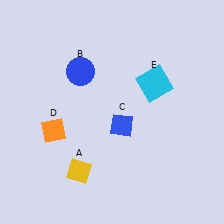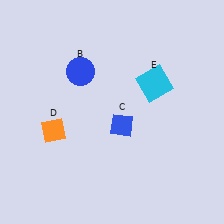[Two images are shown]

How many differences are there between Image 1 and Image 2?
There is 1 difference between the two images.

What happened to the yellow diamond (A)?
The yellow diamond (A) was removed in Image 2. It was in the bottom-left area of Image 1.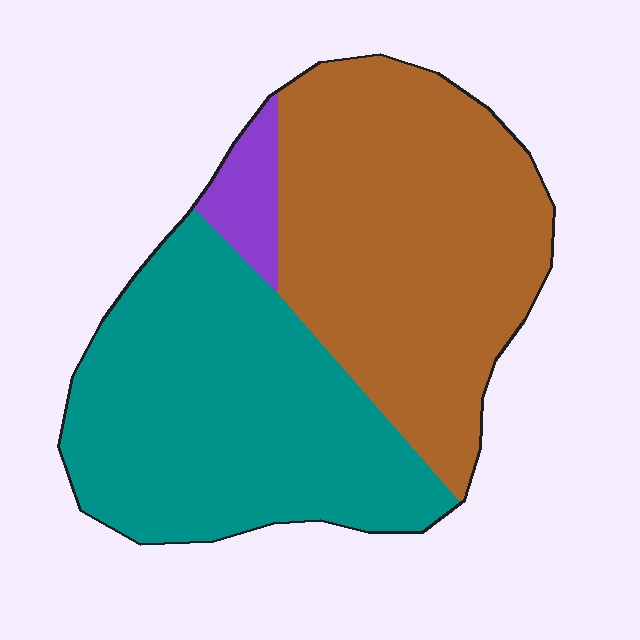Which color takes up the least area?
Purple, at roughly 5%.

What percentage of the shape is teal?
Teal covers around 45% of the shape.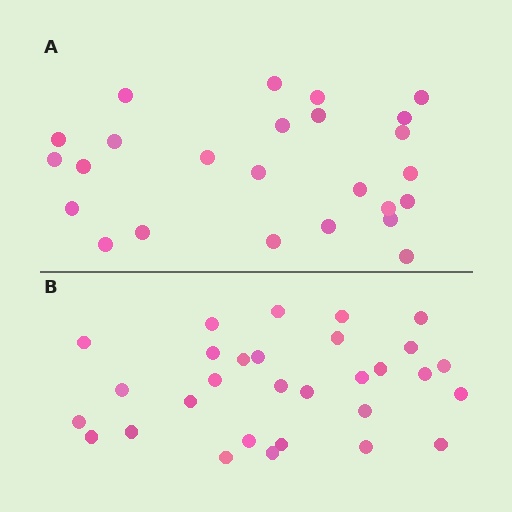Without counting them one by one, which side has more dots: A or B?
Region B (the bottom region) has more dots.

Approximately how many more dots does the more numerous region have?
Region B has about 5 more dots than region A.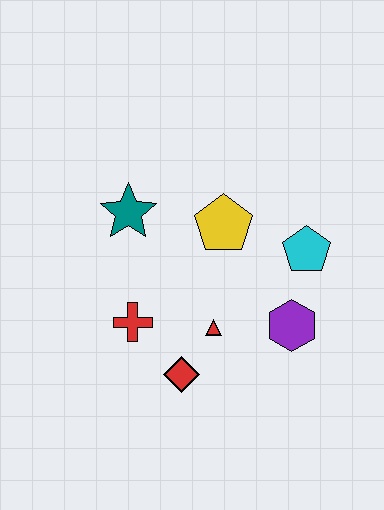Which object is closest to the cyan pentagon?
The purple hexagon is closest to the cyan pentagon.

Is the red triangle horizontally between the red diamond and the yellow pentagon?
Yes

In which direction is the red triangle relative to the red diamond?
The red triangle is above the red diamond.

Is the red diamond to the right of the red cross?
Yes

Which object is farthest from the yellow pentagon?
The red diamond is farthest from the yellow pentagon.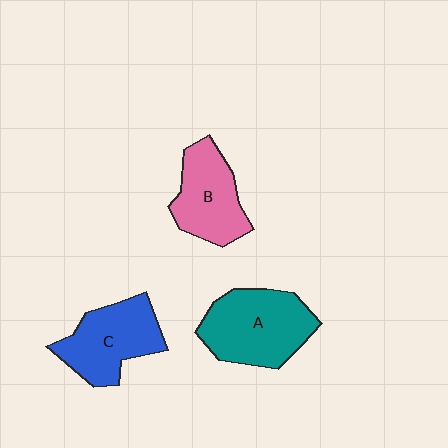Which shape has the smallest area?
Shape B (pink).